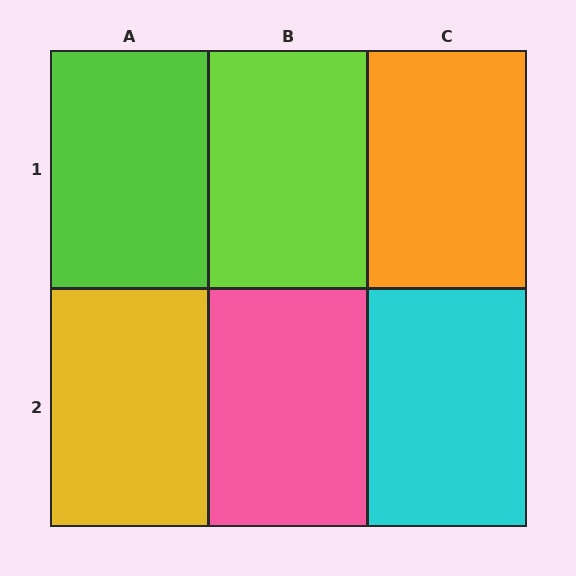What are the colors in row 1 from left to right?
Lime, lime, orange.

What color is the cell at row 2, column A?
Yellow.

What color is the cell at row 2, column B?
Pink.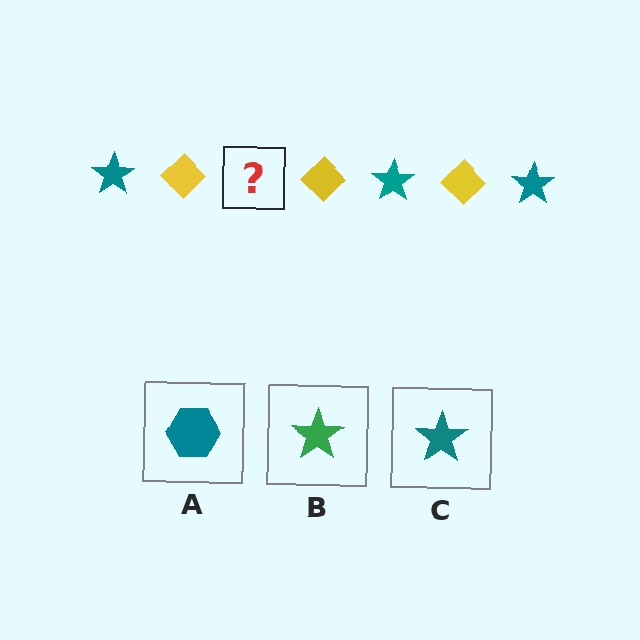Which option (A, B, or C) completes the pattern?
C.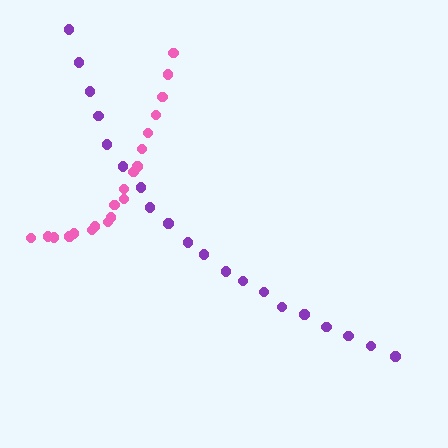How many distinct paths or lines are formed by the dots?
There are 2 distinct paths.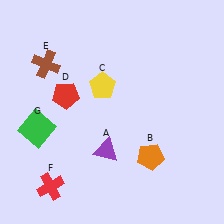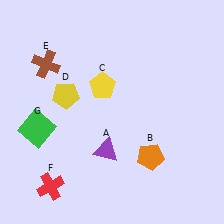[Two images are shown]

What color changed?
The pentagon (D) changed from red in Image 1 to yellow in Image 2.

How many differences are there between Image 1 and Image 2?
There is 1 difference between the two images.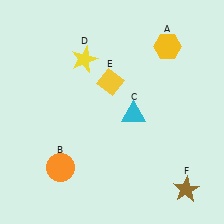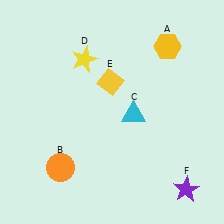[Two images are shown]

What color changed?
The star (F) changed from brown in Image 1 to purple in Image 2.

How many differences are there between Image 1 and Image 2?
There is 1 difference between the two images.